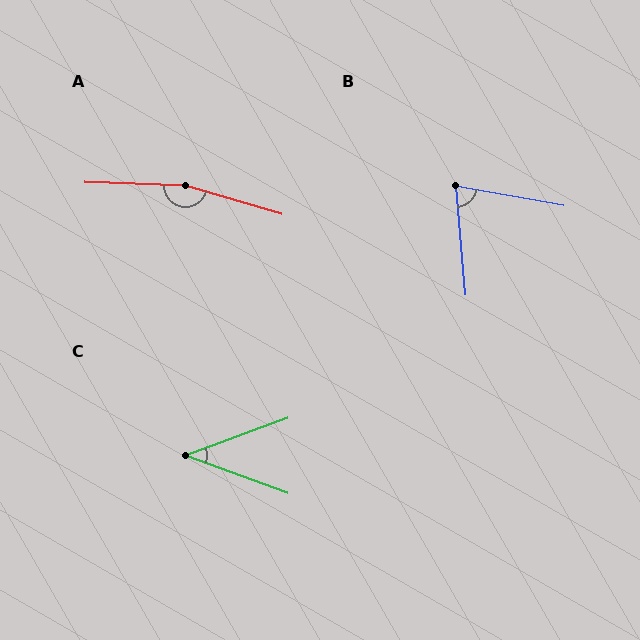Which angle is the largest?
A, at approximately 166 degrees.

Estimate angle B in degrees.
Approximately 75 degrees.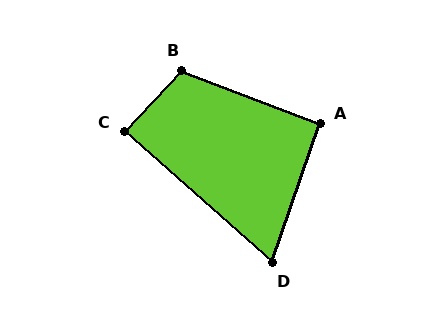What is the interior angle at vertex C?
Approximately 88 degrees (approximately right).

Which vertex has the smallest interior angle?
D, at approximately 67 degrees.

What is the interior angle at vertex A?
Approximately 92 degrees (approximately right).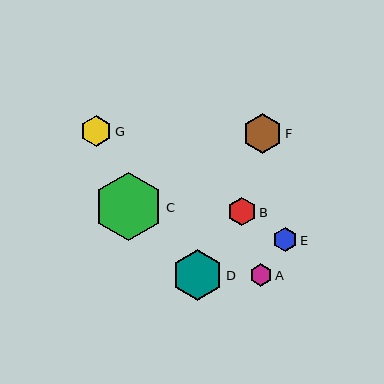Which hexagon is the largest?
Hexagon C is the largest with a size of approximately 68 pixels.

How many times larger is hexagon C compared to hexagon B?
Hexagon C is approximately 2.5 times the size of hexagon B.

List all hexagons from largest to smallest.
From largest to smallest: C, D, F, G, B, E, A.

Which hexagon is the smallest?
Hexagon A is the smallest with a size of approximately 22 pixels.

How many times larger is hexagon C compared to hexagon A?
Hexagon C is approximately 3.0 times the size of hexagon A.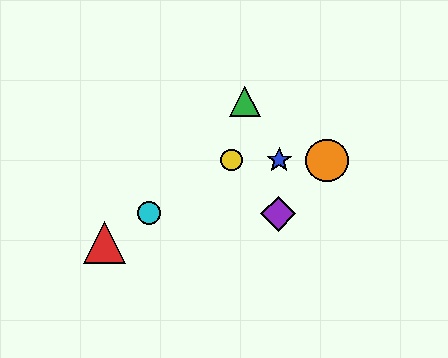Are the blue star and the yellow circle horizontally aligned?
Yes, both are at y≈160.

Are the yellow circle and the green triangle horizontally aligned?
No, the yellow circle is at y≈160 and the green triangle is at y≈102.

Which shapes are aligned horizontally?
The blue star, the yellow circle, the orange circle are aligned horizontally.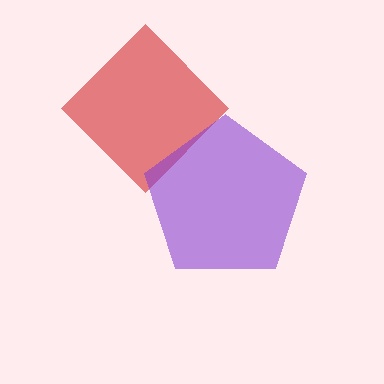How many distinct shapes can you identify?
There are 2 distinct shapes: a red diamond, a purple pentagon.